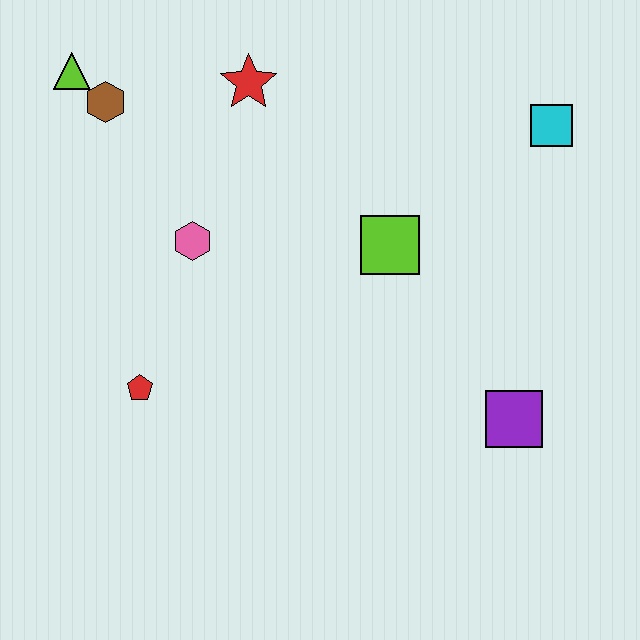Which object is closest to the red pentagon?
The pink hexagon is closest to the red pentagon.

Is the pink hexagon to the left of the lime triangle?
No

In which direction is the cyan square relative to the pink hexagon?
The cyan square is to the right of the pink hexagon.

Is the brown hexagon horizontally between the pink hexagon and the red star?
No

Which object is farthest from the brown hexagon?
The purple square is farthest from the brown hexagon.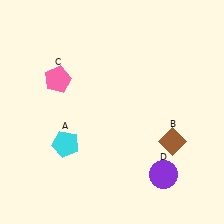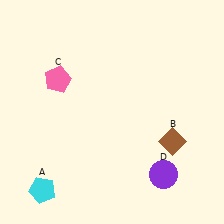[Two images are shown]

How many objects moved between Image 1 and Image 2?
1 object moved between the two images.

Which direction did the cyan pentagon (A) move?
The cyan pentagon (A) moved down.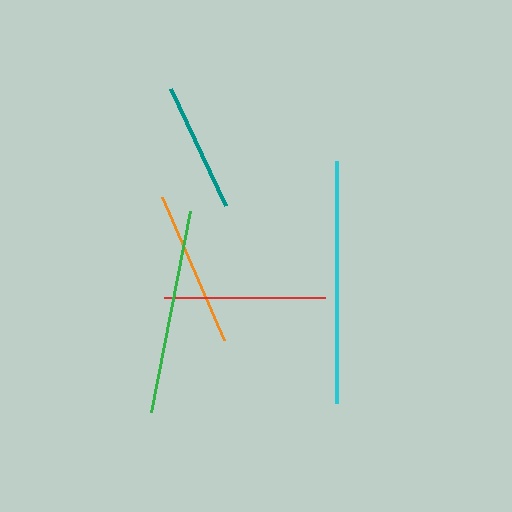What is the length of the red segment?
The red segment is approximately 162 pixels long.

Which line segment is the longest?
The cyan line is the longest at approximately 242 pixels.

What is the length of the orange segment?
The orange segment is approximately 156 pixels long.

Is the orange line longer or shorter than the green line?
The green line is longer than the orange line.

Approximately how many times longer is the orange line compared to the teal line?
The orange line is approximately 1.2 times the length of the teal line.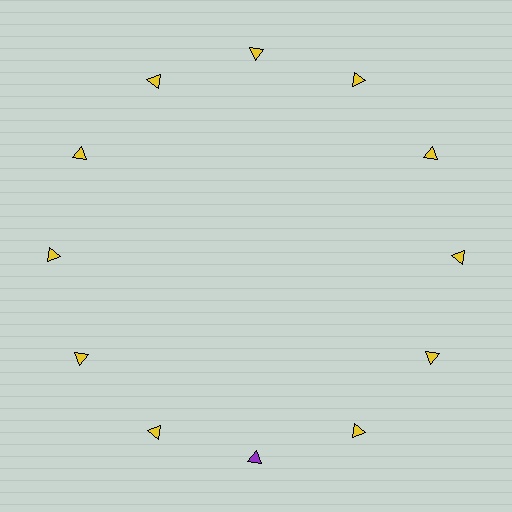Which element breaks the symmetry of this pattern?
The purple triangle at roughly the 6 o'clock position breaks the symmetry. All other shapes are yellow triangles.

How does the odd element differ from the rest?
It has a different color: purple instead of yellow.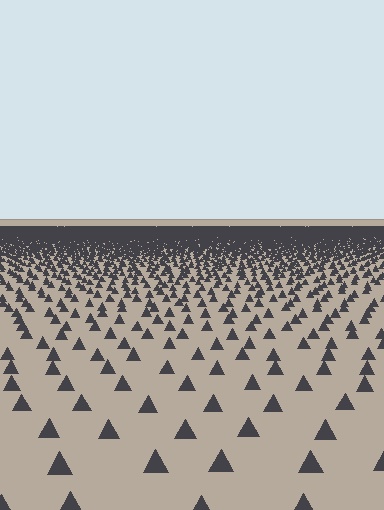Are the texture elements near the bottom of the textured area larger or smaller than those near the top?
Larger. Near the bottom, elements are closer to the viewer and appear at a bigger on-screen size.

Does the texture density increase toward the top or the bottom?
Density increases toward the top.